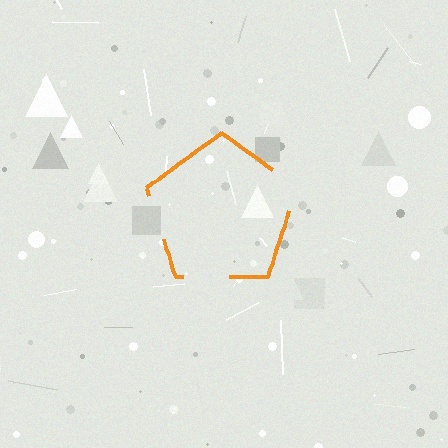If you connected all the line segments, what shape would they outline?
They would outline a pentagon.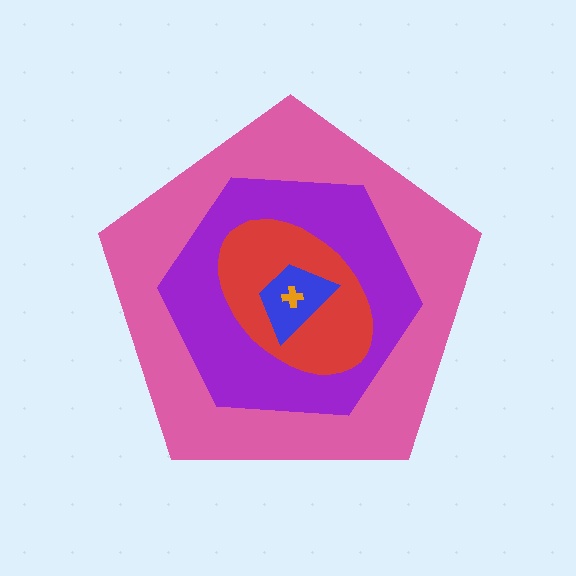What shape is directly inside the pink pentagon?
The purple hexagon.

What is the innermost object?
The orange cross.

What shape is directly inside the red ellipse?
The blue trapezoid.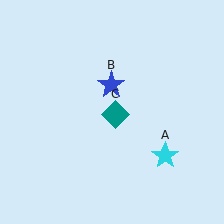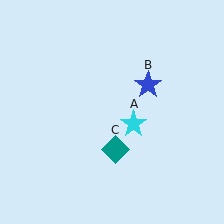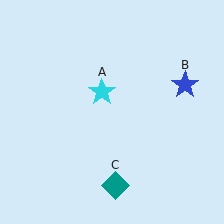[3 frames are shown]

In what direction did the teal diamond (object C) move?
The teal diamond (object C) moved down.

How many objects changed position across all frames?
3 objects changed position: cyan star (object A), blue star (object B), teal diamond (object C).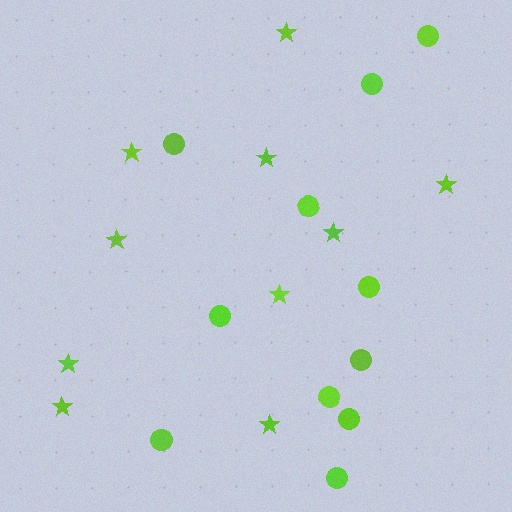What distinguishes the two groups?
There are 2 groups: one group of circles (11) and one group of stars (10).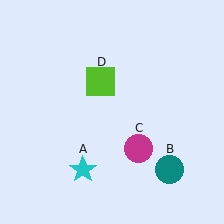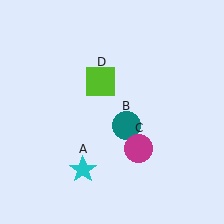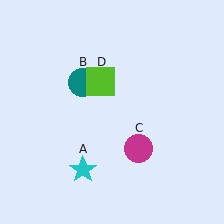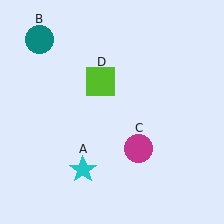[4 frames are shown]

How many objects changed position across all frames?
1 object changed position: teal circle (object B).